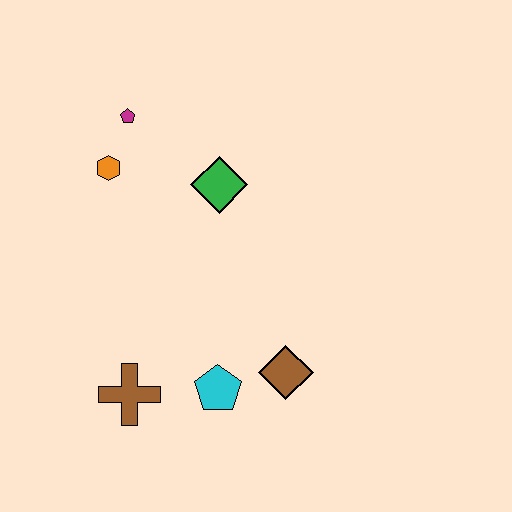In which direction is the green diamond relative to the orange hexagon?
The green diamond is to the right of the orange hexagon.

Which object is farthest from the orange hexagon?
The brown diamond is farthest from the orange hexagon.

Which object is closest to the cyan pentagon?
The brown diamond is closest to the cyan pentagon.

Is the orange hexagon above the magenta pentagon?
No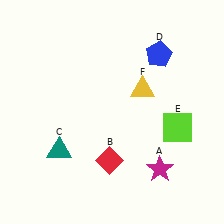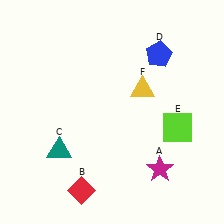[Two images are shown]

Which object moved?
The red diamond (B) moved down.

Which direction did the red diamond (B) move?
The red diamond (B) moved down.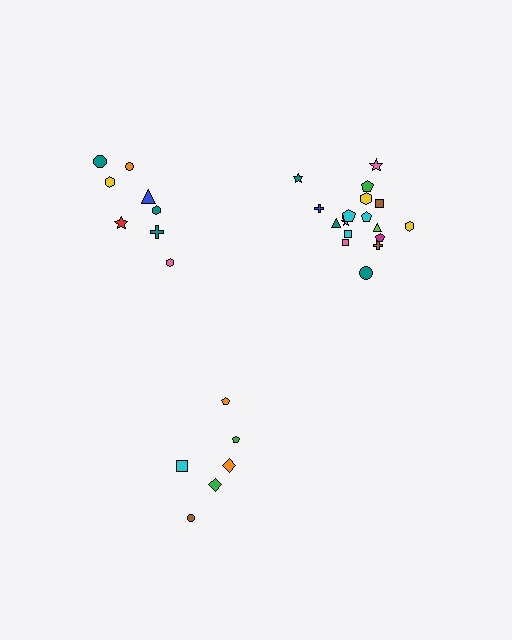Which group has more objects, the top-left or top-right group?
The top-right group.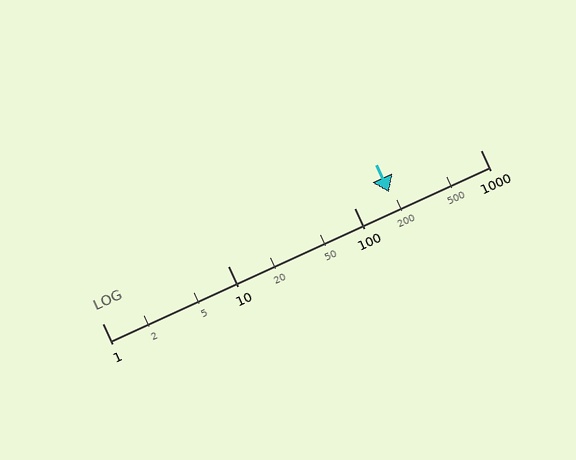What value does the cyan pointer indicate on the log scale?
The pointer indicates approximately 190.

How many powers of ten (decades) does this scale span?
The scale spans 3 decades, from 1 to 1000.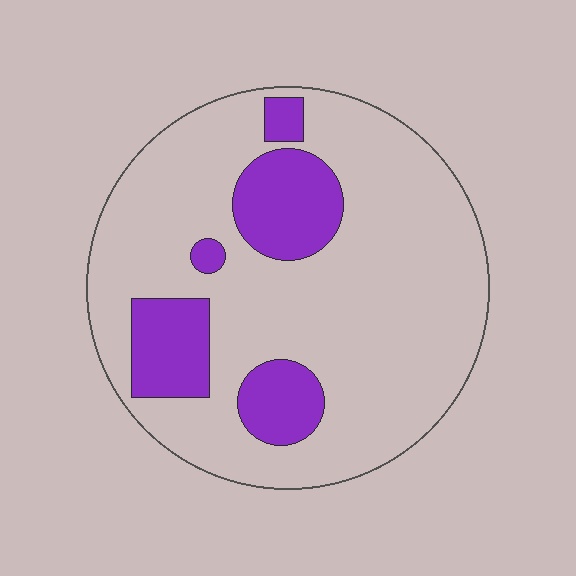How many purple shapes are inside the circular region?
5.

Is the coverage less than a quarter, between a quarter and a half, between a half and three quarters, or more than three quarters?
Less than a quarter.